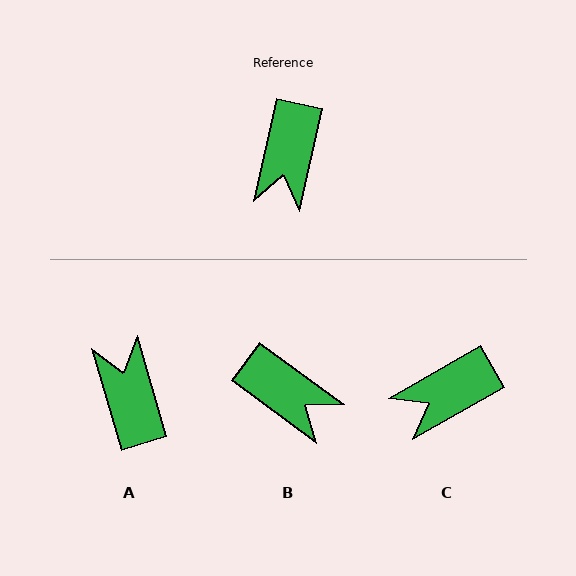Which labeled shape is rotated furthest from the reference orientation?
A, about 152 degrees away.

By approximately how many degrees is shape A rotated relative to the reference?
Approximately 152 degrees clockwise.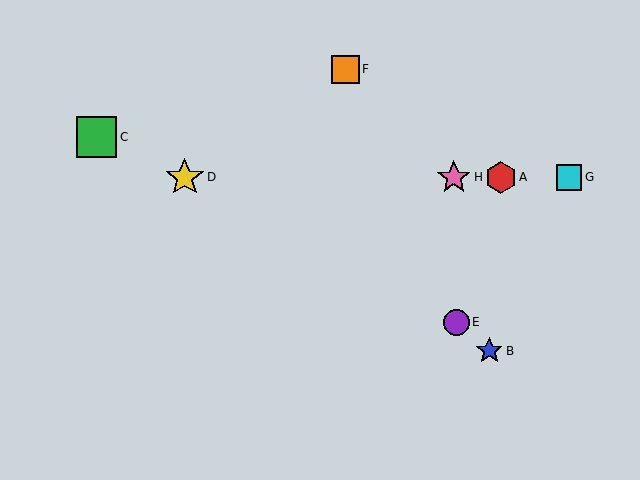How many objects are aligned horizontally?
4 objects (A, D, G, H) are aligned horizontally.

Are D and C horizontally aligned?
No, D is at y≈177 and C is at y≈137.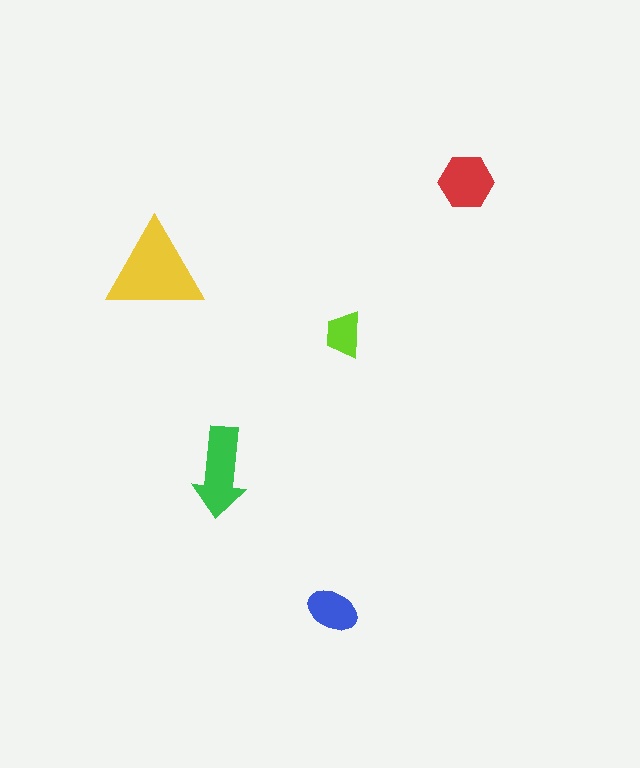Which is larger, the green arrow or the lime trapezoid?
The green arrow.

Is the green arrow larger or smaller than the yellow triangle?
Smaller.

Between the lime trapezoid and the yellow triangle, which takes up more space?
The yellow triangle.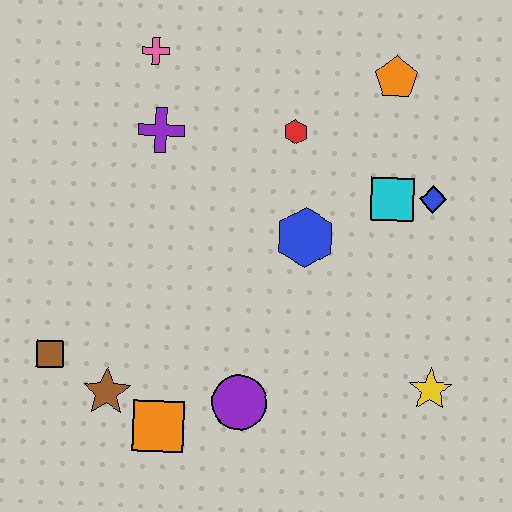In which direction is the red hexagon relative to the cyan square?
The red hexagon is to the left of the cyan square.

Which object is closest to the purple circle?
The orange square is closest to the purple circle.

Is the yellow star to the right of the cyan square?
Yes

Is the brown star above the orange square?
Yes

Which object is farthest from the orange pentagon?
The brown square is farthest from the orange pentagon.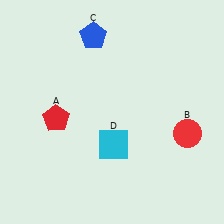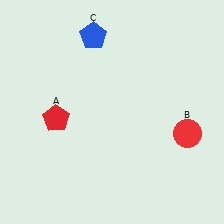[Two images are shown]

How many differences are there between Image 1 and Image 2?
There is 1 difference between the two images.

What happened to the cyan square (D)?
The cyan square (D) was removed in Image 2. It was in the bottom-right area of Image 1.